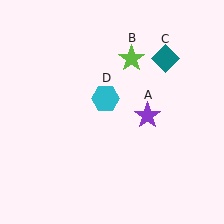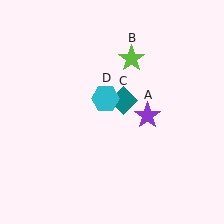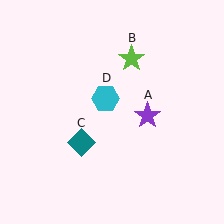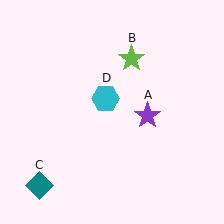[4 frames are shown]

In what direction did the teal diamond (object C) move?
The teal diamond (object C) moved down and to the left.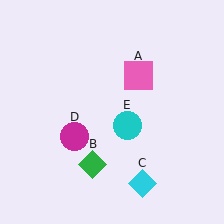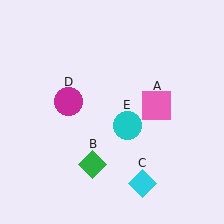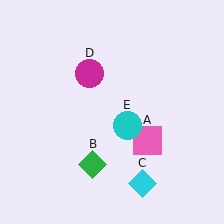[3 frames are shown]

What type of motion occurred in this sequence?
The pink square (object A), magenta circle (object D) rotated clockwise around the center of the scene.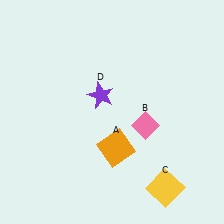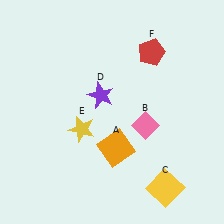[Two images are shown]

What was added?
A yellow star (E), a red pentagon (F) were added in Image 2.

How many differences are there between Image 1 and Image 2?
There are 2 differences between the two images.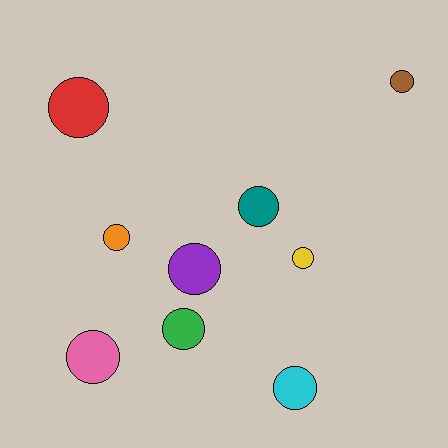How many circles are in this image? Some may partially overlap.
There are 9 circles.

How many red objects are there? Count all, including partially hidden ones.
There is 1 red object.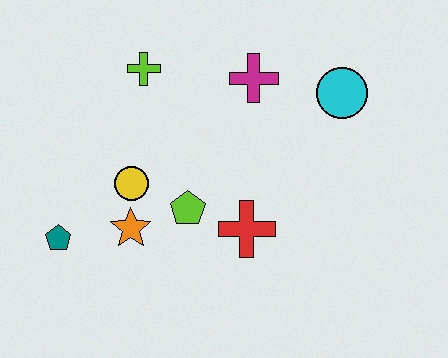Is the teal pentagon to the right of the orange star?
No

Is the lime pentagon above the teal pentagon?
Yes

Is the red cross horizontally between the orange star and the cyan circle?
Yes